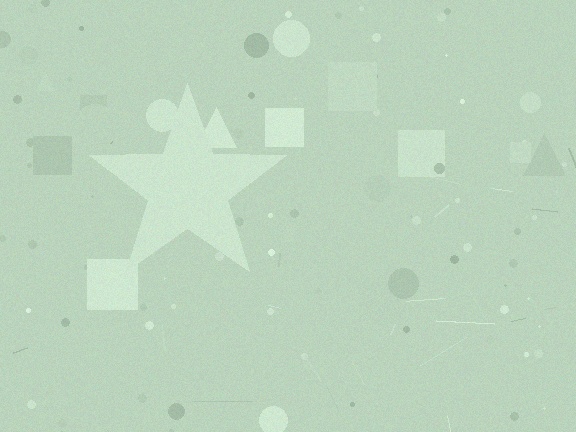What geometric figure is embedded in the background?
A star is embedded in the background.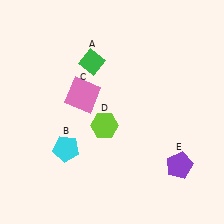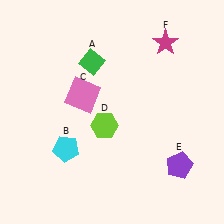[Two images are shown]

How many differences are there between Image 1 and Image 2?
There is 1 difference between the two images.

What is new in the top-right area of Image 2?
A magenta star (F) was added in the top-right area of Image 2.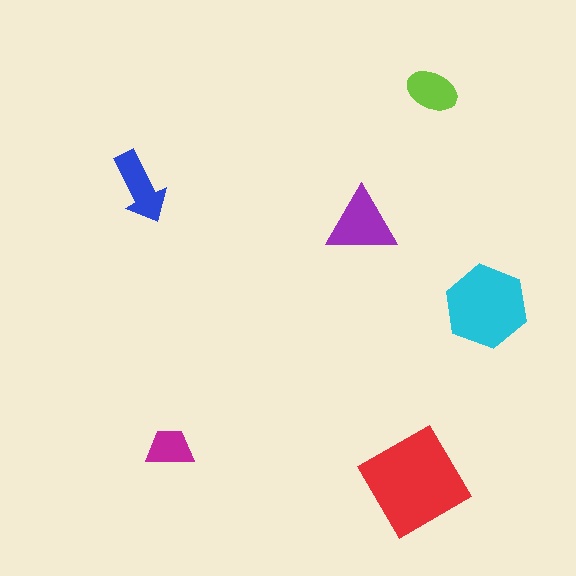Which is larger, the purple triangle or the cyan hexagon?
The cyan hexagon.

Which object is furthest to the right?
The cyan hexagon is rightmost.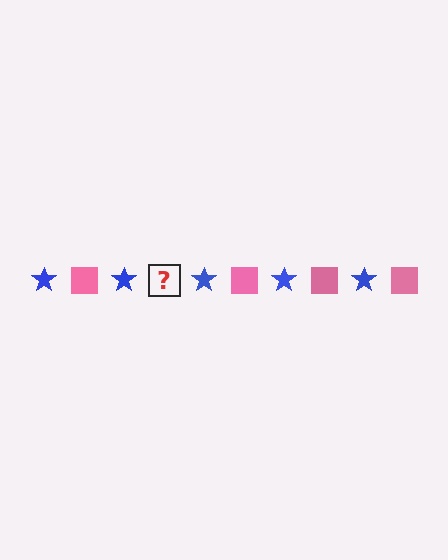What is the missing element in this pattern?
The missing element is a pink square.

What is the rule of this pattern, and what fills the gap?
The rule is that the pattern alternates between blue star and pink square. The gap should be filled with a pink square.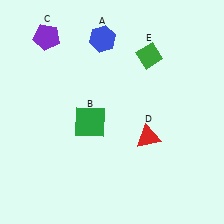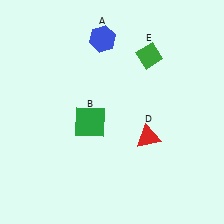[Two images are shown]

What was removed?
The purple pentagon (C) was removed in Image 2.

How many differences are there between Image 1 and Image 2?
There is 1 difference between the two images.